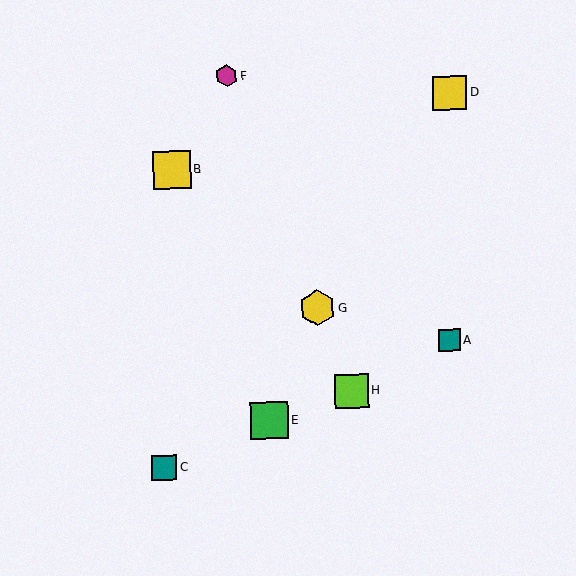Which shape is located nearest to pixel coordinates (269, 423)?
The green square (labeled E) at (270, 421) is nearest to that location.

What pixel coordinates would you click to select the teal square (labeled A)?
Click at (450, 340) to select the teal square A.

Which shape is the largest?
The yellow square (labeled B) is the largest.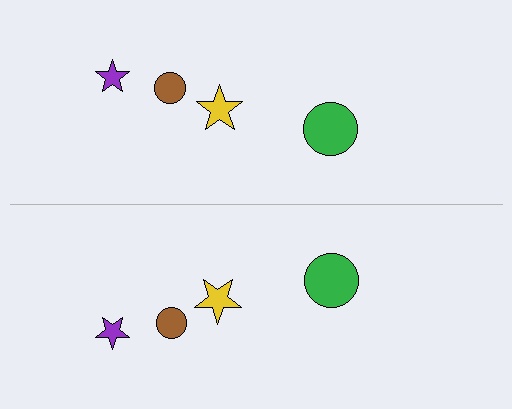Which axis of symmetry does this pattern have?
The pattern has a horizontal axis of symmetry running through the center of the image.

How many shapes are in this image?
There are 8 shapes in this image.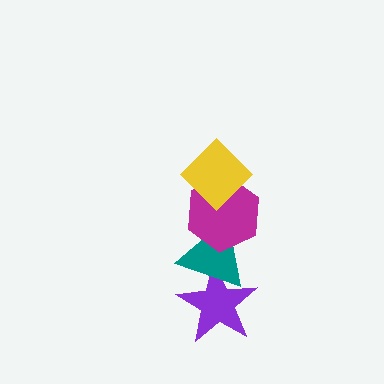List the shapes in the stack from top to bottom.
From top to bottom: the yellow diamond, the magenta hexagon, the teal triangle, the purple star.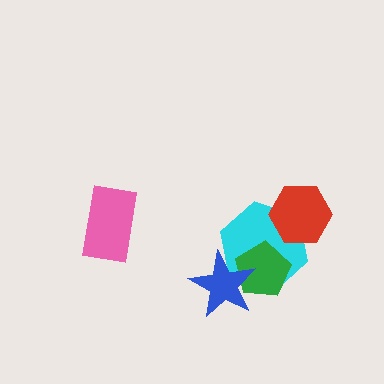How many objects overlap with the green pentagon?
2 objects overlap with the green pentagon.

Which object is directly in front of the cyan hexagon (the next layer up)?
The green pentagon is directly in front of the cyan hexagon.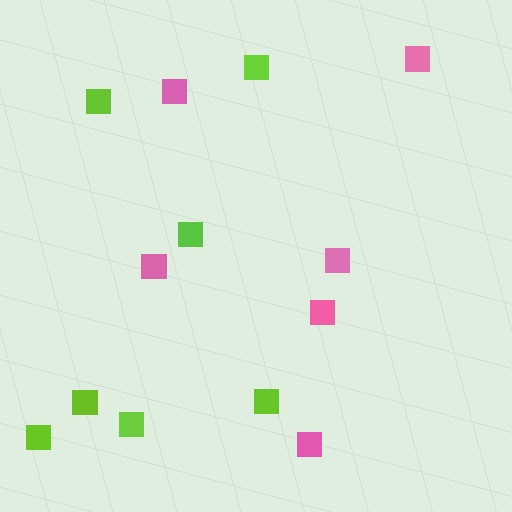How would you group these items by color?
There are 2 groups: one group of lime squares (7) and one group of pink squares (6).